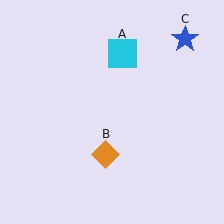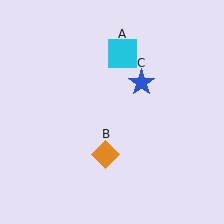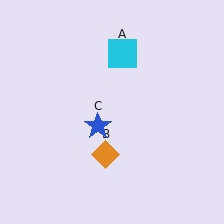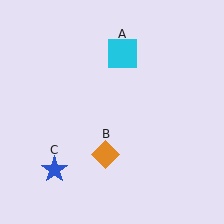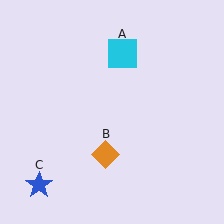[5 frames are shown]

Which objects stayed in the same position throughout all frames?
Cyan square (object A) and orange diamond (object B) remained stationary.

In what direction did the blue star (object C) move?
The blue star (object C) moved down and to the left.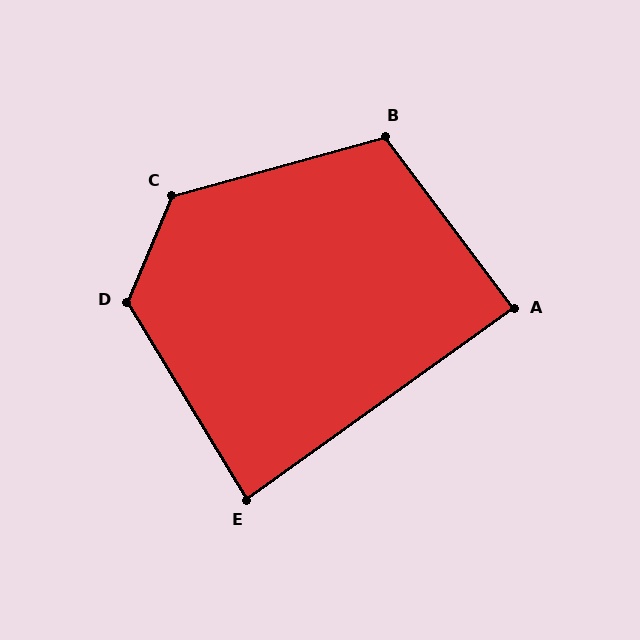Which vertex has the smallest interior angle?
E, at approximately 86 degrees.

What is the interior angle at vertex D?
Approximately 126 degrees (obtuse).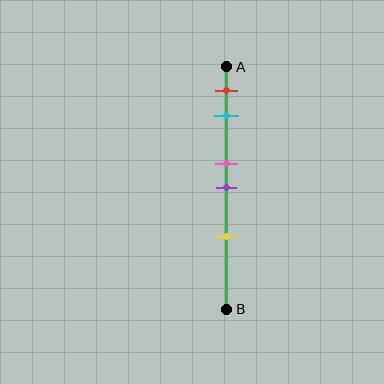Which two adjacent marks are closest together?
The pink and purple marks are the closest adjacent pair.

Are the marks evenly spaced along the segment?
No, the marks are not evenly spaced.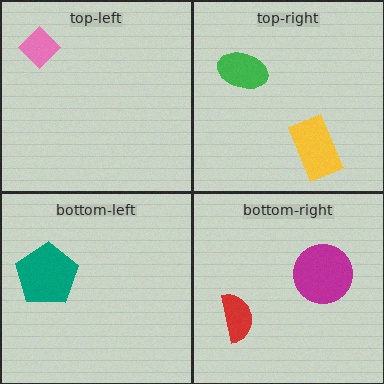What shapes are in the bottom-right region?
The red semicircle, the magenta circle.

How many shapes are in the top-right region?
2.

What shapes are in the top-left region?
The pink diamond.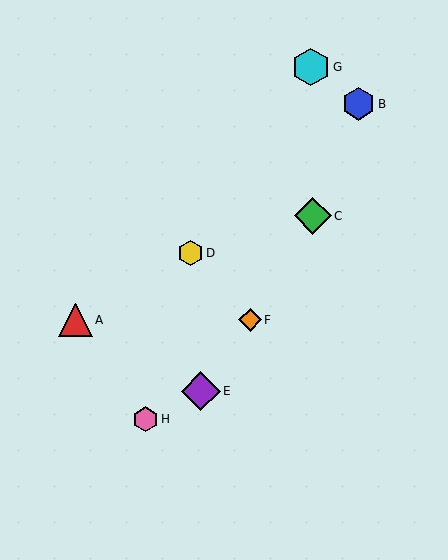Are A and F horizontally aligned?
Yes, both are at y≈320.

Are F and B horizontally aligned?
No, F is at y≈320 and B is at y≈104.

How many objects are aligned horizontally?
2 objects (A, F) are aligned horizontally.